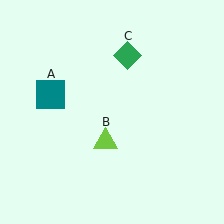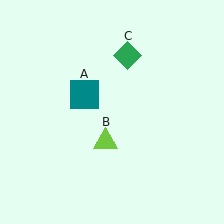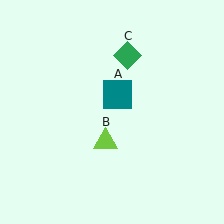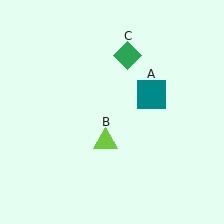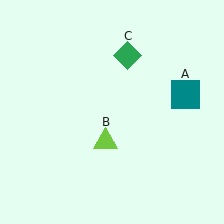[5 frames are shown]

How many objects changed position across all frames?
1 object changed position: teal square (object A).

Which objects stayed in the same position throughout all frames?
Lime triangle (object B) and green diamond (object C) remained stationary.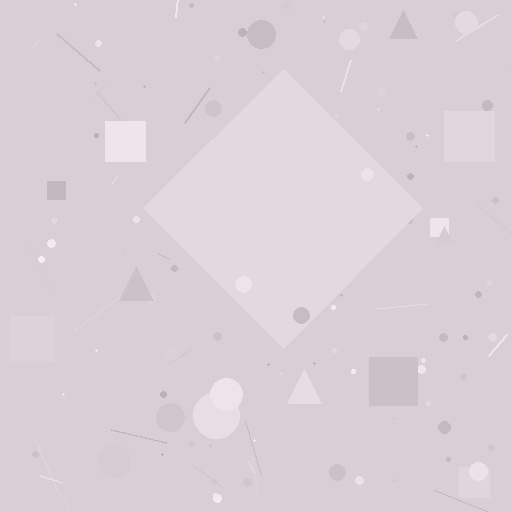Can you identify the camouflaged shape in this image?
The camouflaged shape is a diamond.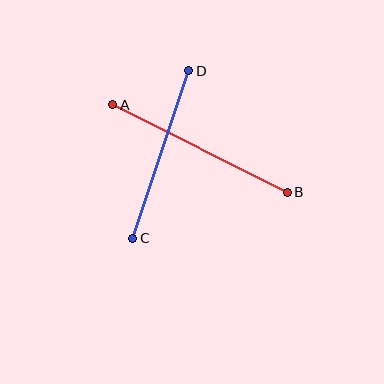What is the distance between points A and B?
The distance is approximately 195 pixels.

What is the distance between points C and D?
The distance is approximately 176 pixels.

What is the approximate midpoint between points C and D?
The midpoint is at approximately (161, 155) pixels.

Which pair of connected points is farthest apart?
Points A and B are farthest apart.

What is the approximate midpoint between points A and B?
The midpoint is at approximately (200, 149) pixels.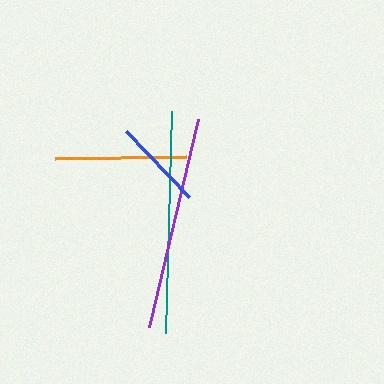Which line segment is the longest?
The teal line is the longest at approximately 222 pixels.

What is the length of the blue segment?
The blue segment is approximately 92 pixels long.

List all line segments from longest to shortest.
From longest to shortest: teal, purple, orange, blue.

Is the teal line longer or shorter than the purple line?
The teal line is longer than the purple line.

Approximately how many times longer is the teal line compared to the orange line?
The teal line is approximately 1.7 times the length of the orange line.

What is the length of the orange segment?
The orange segment is approximately 131 pixels long.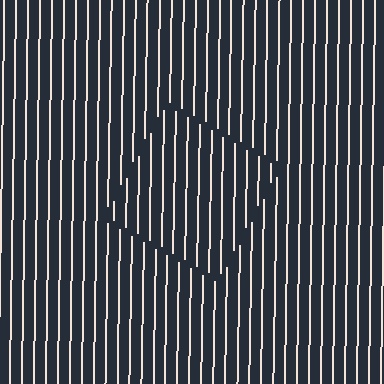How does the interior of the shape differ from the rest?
The interior of the shape contains the same grating, shifted by half a period — the contour is defined by the phase discontinuity where line-ends from the inner and outer gratings abut.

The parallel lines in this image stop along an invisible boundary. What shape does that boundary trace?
An illusory square. The interior of the shape contains the same grating, shifted by half a period — the contour is defined by the phase discontinuity where line-ends from the inner and outer gratings abut.